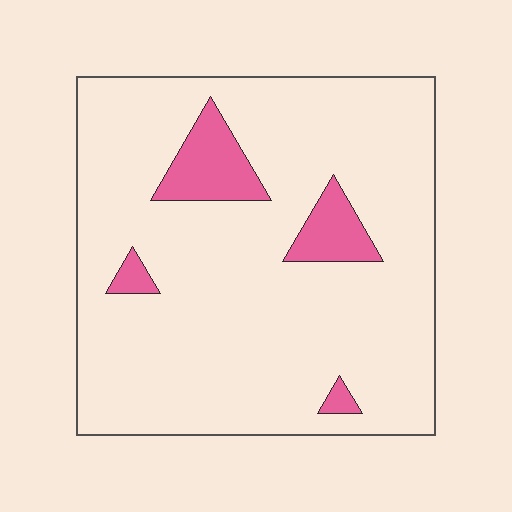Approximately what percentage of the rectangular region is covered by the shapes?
Approximately 10%.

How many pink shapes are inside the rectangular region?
4.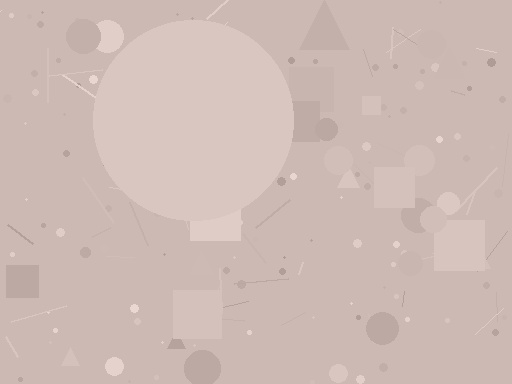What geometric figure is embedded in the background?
A circle is embedded in the background.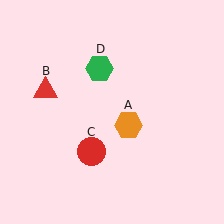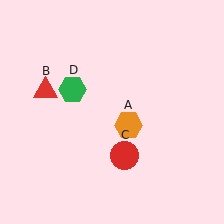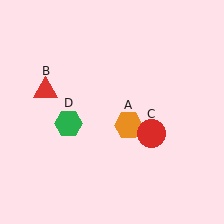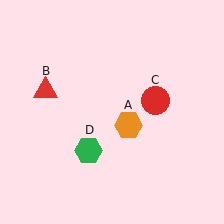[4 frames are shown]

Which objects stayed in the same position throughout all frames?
Orange hexagon (object A) and red triangle (object B) remained stationary.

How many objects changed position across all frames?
2 objects changed position: red circle (object C), green hexagon (object D).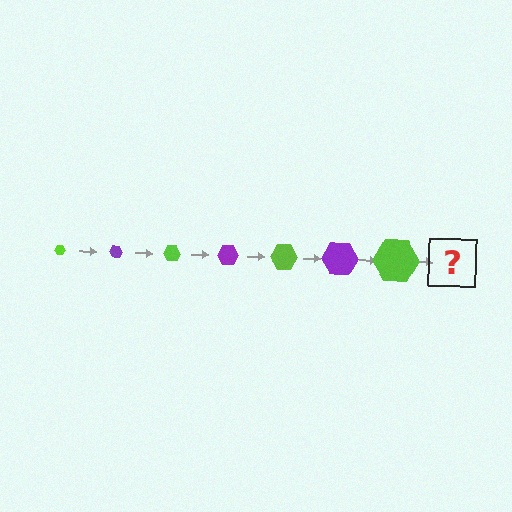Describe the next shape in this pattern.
It should be a purple hexagon, larger than the previous one.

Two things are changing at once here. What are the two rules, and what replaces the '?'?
The two rules are that the hexagon grows larger each step and the color cycles through lime and purple. The '?' should be a purple hexagon, larger than the previous one.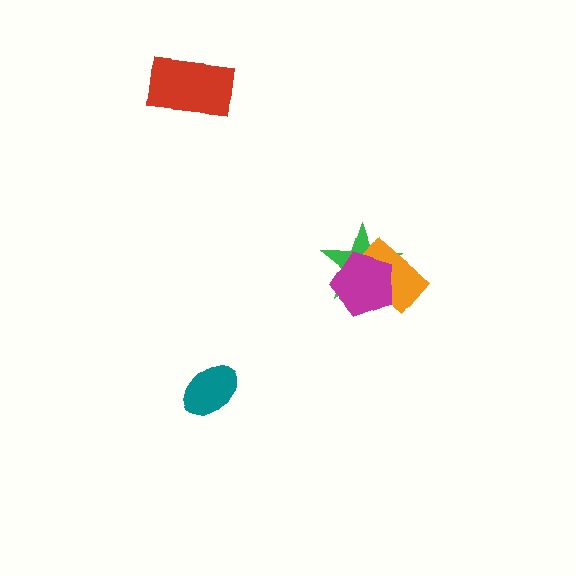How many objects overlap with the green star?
2 objects overlap with the green star.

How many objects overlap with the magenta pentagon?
2 objects overlap with the magenta pentagon.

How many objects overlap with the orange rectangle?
2 objects overlap with the orange rectangle.